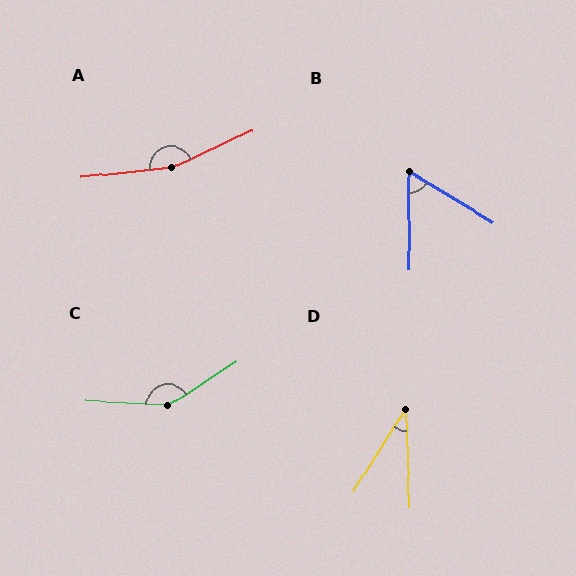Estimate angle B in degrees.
Approximately 59 degrees.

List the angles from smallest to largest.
D (34°), B (59°), C (144°), A (161°).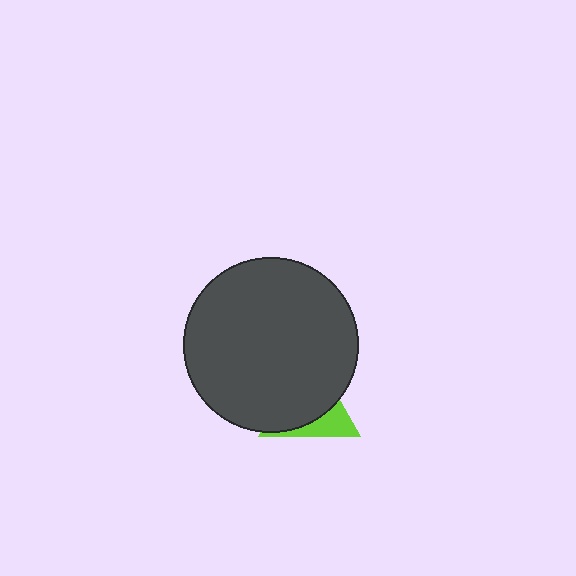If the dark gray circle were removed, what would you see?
You would see the complete lime triangle.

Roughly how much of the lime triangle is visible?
A small part of it is visible (roughly 31%).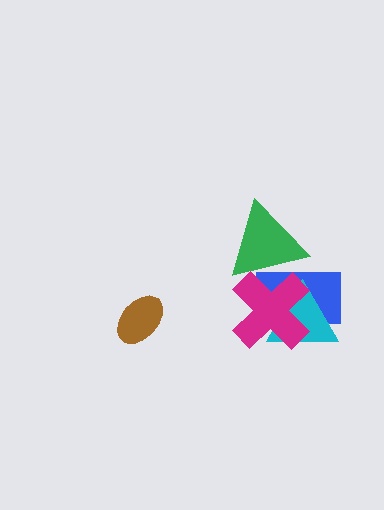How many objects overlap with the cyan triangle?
2 objects overlap with the cyan triangle.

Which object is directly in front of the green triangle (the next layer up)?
The blue rectangle is directly in front of the green triangle.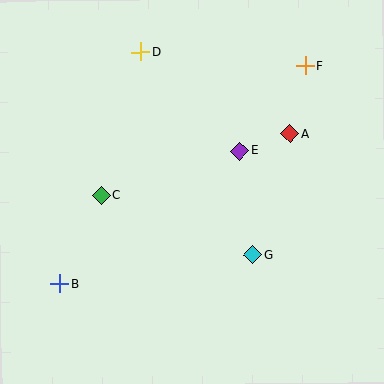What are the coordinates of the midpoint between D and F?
The midpoint between D and F is at (223, 59).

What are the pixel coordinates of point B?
Point B is at (59, 284).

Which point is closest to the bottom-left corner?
Point B is closest to the bottom-left corner.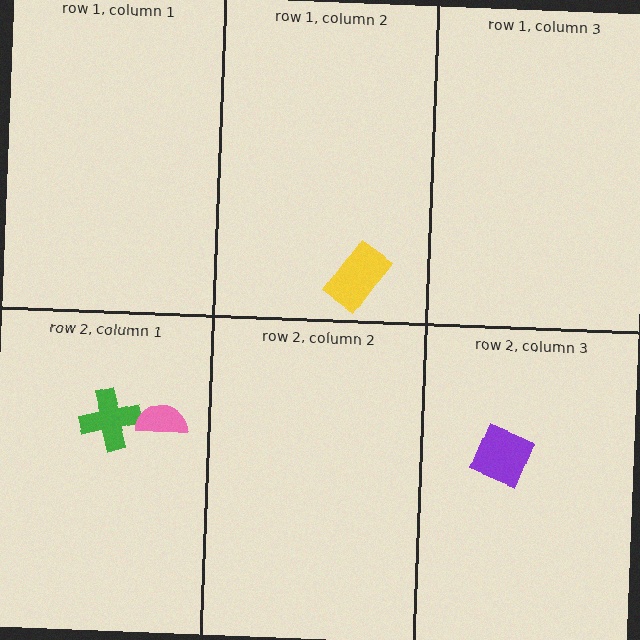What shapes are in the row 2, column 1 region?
The green cross, the pink semicircle.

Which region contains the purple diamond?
The row 2, column 3 region.